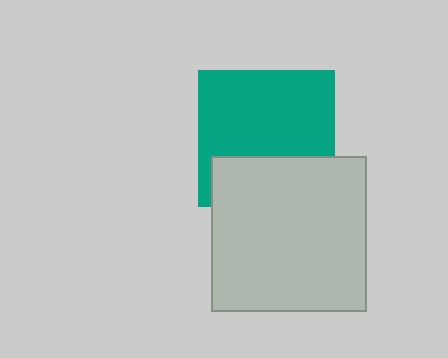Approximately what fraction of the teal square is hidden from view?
Roughly 34% of the teal square is hidden behind the light gray square.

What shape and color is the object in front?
The object in front is a light gray square.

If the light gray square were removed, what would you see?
You would see the complete teal square.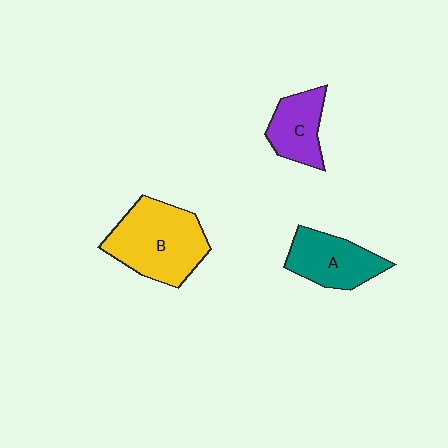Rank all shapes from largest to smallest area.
From largest to smallest: B (yellow), A (teal), C (purple).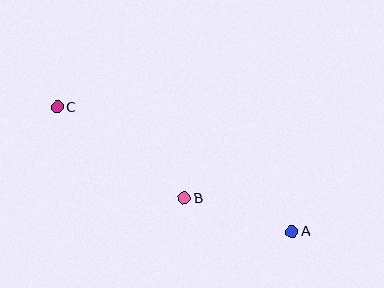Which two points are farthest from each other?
Points A and C are farthest from each other.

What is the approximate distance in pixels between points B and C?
The distance between B and C is approximately 156 pixels.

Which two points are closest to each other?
Points A and B are closest to each other.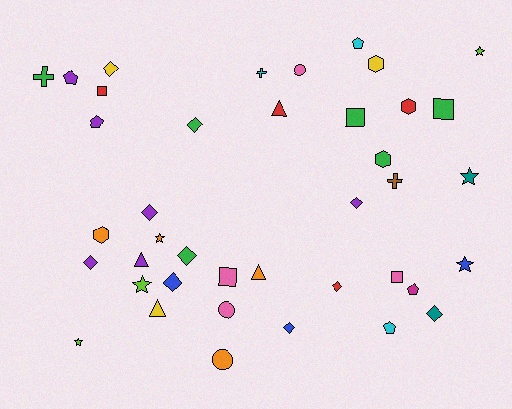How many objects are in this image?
There are 40 objects.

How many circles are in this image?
There are 3 circles.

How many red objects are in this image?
There are 4 red objects.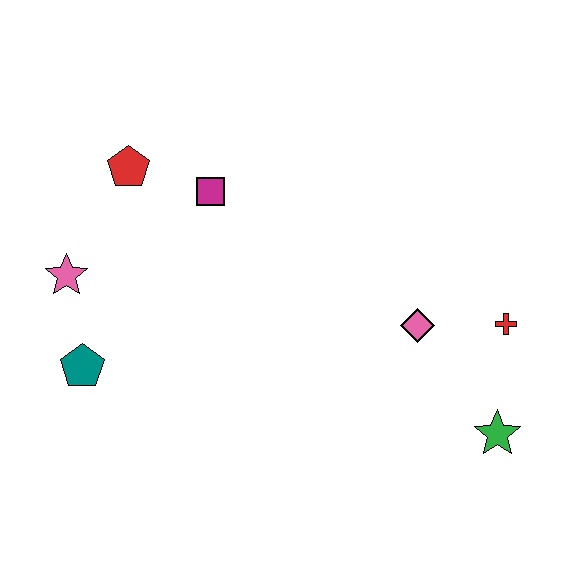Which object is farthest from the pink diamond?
The pink star is farthest from the pink diamond.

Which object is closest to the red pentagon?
The magenta square is closest to the red pentagon.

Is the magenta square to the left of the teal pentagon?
No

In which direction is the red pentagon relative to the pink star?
The red pentagon is above the pink star.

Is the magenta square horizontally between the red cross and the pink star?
Yes